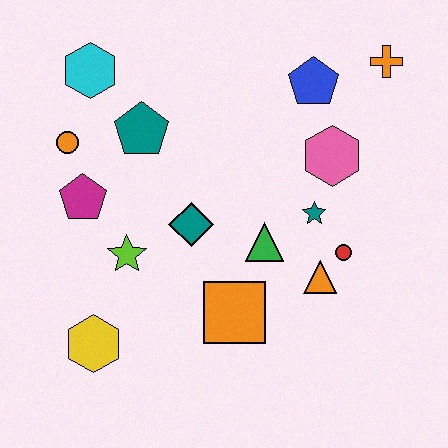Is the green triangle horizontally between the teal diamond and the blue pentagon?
Yes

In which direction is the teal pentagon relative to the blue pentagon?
The teal pentagon is to the left of the blue pentagon.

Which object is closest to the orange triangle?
The red circle is closest to the orange triangle.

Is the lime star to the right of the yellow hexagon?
Yes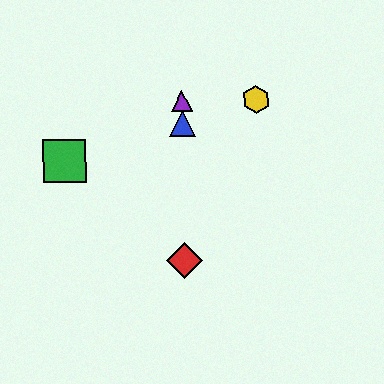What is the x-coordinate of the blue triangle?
The blue triangle is at x≈182.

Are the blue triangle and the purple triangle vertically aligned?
Yes, both are at x≈182.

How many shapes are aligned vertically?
3 shapes (the red diamond, the blue triangle, the purple triangle) are aligned vertically.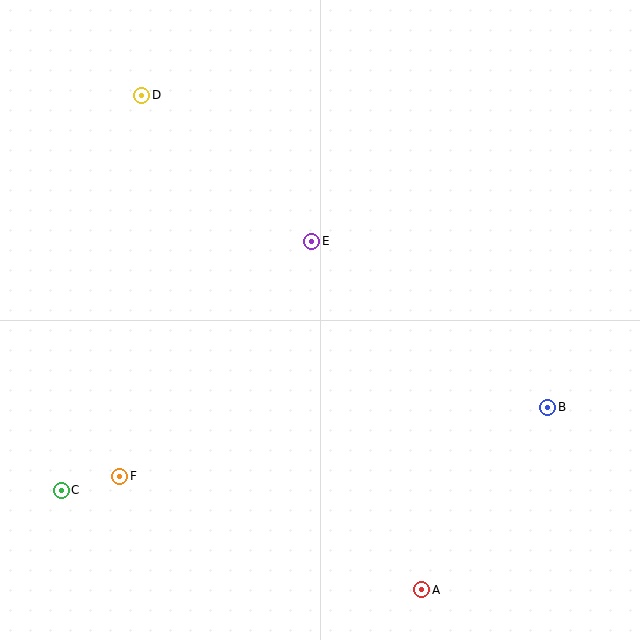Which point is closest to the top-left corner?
Point D is closest to the top-left corner.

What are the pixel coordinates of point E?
Point E is at (312, 241).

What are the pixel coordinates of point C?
Point C is at (61, 490).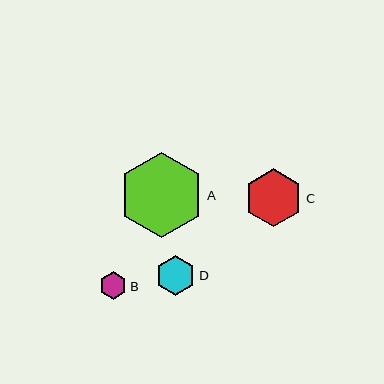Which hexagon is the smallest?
Hexagon B is the smallest with a size of approximately 27 pixels.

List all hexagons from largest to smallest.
From largest to smallest: A, C, D, B.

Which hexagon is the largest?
Hexagon A is the largest with a size of approximately 85 pixels.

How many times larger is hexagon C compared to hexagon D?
Hexagon C is approximately 1.4 times the size of hexagon D.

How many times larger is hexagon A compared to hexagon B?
Hexagon A is approximately 3.1 times the size of hexagon B.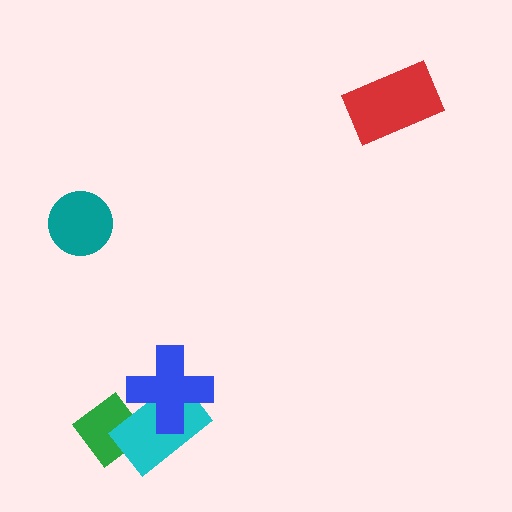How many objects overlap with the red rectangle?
0 objects overlap with the red rectangle.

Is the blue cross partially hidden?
No, no other shape covers it.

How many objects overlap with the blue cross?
1 object overlaps with the blue cross.